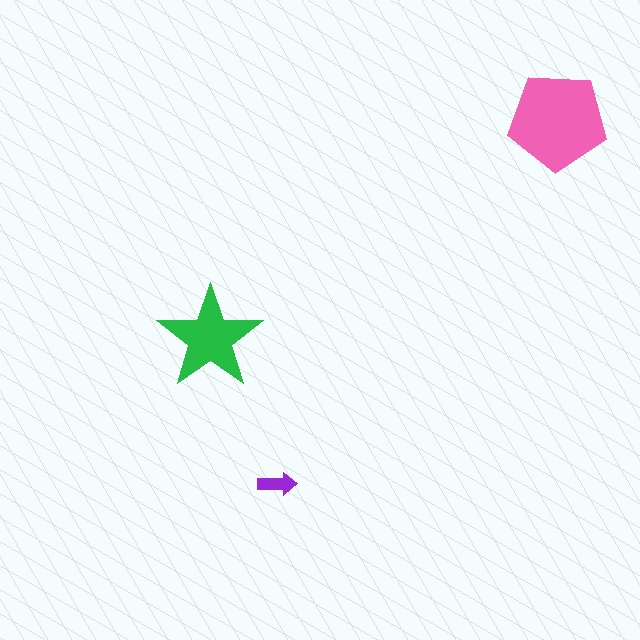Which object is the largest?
The pink pentagon.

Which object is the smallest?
The purple arrow.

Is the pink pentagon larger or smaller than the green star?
Larger.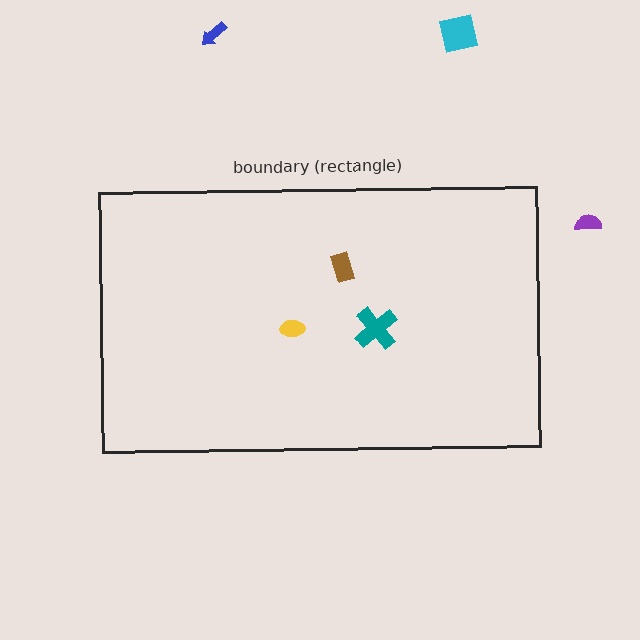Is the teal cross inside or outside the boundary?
Inside.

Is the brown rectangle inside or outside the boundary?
Inside.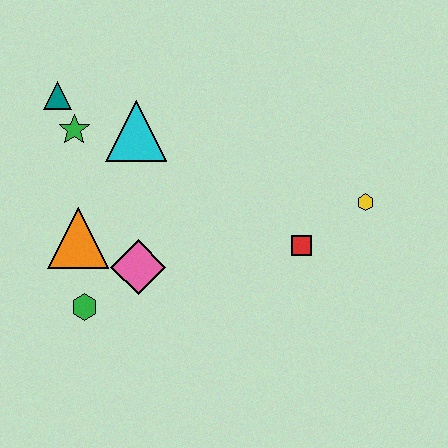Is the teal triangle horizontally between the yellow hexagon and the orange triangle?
No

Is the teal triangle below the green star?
No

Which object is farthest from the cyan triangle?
The yellow hexagon is farthest from the cyan triangle.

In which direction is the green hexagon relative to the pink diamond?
The green hexagon is to the left of the pink diamond.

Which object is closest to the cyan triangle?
The green star is closest to the cyan triangle.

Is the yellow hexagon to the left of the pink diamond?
No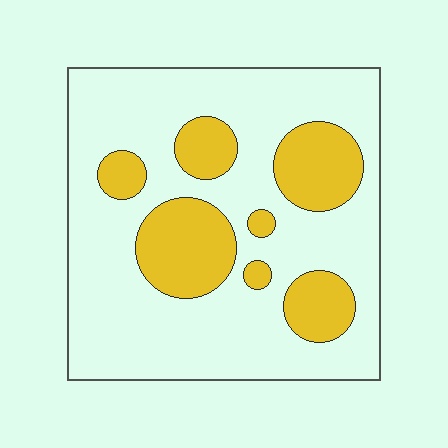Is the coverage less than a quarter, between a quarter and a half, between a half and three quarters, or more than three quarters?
Between a quarter and a half.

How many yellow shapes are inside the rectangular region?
7.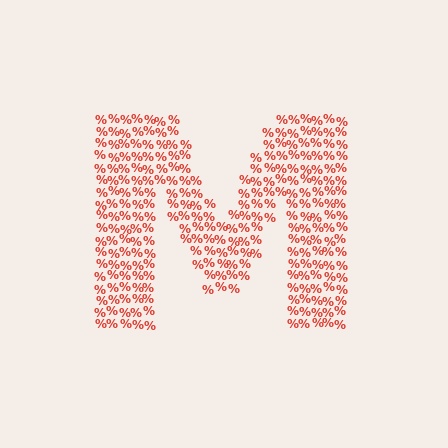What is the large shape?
The large shape is the letter M.